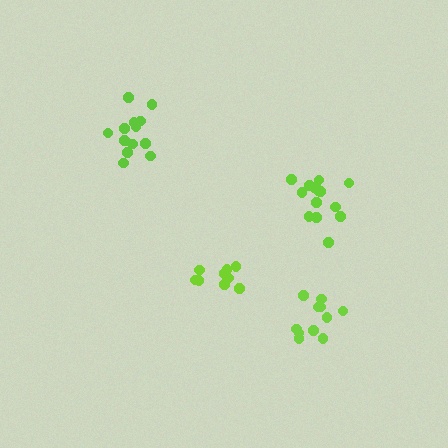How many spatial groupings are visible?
There are 4 spatial groupings.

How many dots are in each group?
Group 1: 11 dots, Group 2: 9 dots, Group 3: 14 dots, Group 4: 13 dots (47 total).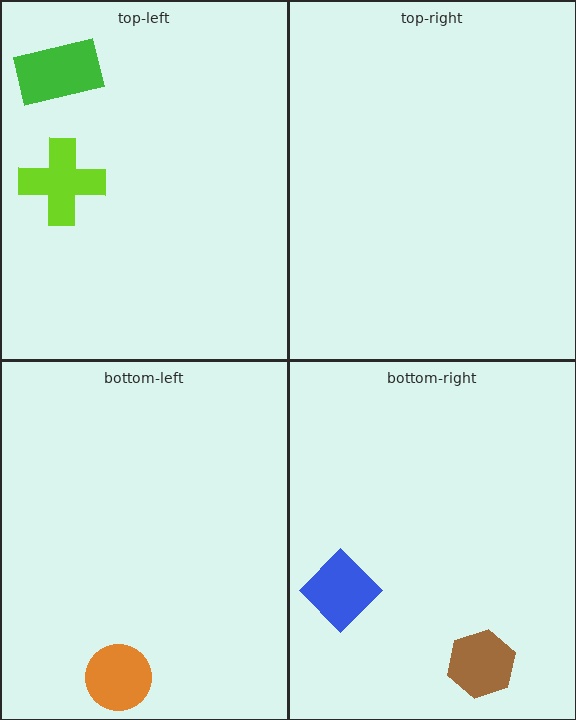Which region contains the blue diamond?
The bottom-right region.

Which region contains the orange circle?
The bottom-left region.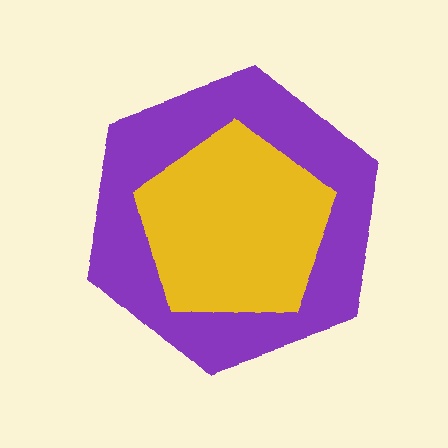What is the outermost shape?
The purple hexagon.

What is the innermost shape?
The yellow pentagon.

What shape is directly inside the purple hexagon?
The yellow pentagon.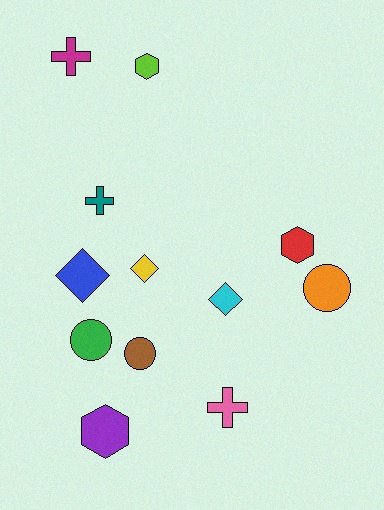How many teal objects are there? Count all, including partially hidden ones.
There is 1 teal object.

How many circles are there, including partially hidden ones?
There are 3 circles.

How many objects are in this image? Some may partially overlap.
There are 12 objects.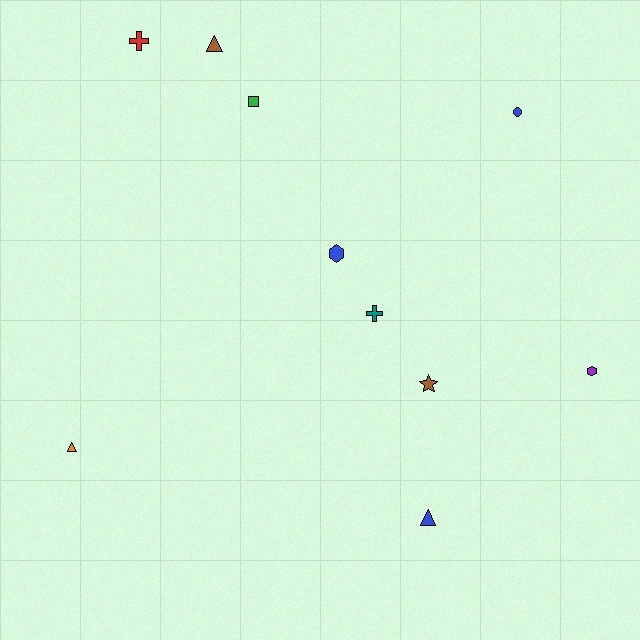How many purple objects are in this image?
There is 1 purple object.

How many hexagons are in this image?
There are 2 hexagons.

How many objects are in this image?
There are 10 objects.